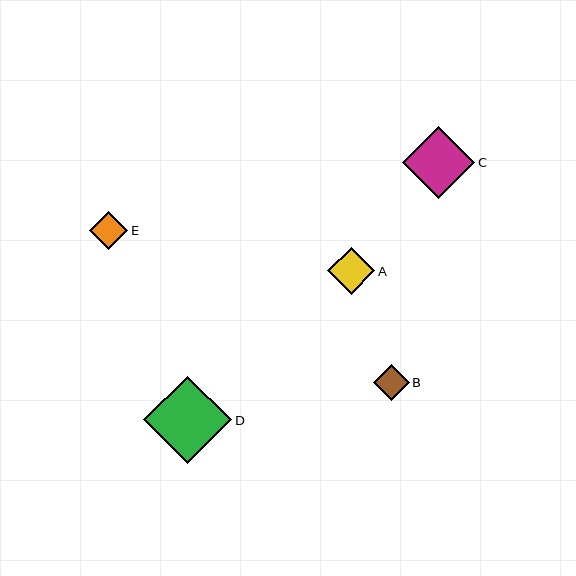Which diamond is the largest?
Diamond D is the largest with a size of approximately 88 pixels.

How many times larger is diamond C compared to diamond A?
Diamond C is approximately 1.5 times the size of diamond A.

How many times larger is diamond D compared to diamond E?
Diamond D is approximately 2.3 times the size of diamond E.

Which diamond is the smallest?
Diamond B is the smallest with a size of approximately 36 pixels.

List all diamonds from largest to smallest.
From largest to smallest: D, C, A, E, B.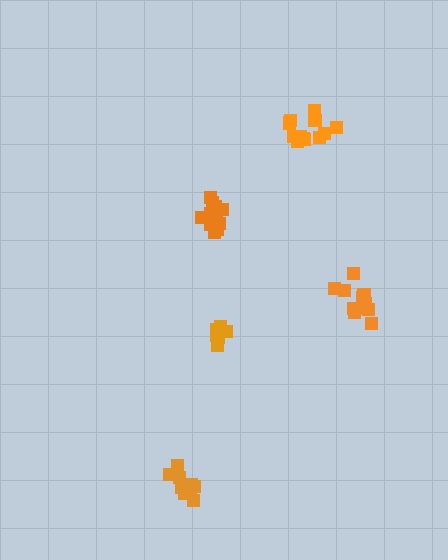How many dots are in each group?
Group 1: 11 dots, Group 2: 12 dots, Group 3: 11 dots, Group 4: 6 dots, Group 5: 11 dots (51 total).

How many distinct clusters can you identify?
There are 5 distinct clusters.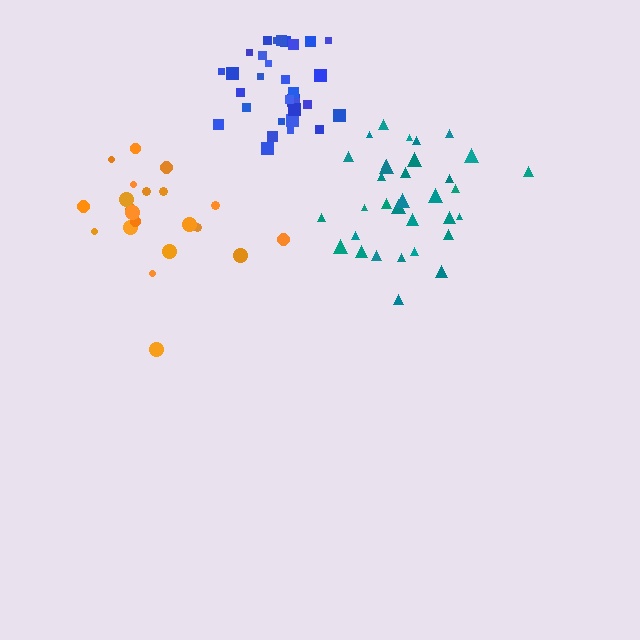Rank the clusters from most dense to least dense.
blue, teal, orange.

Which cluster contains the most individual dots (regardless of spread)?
Teal (33).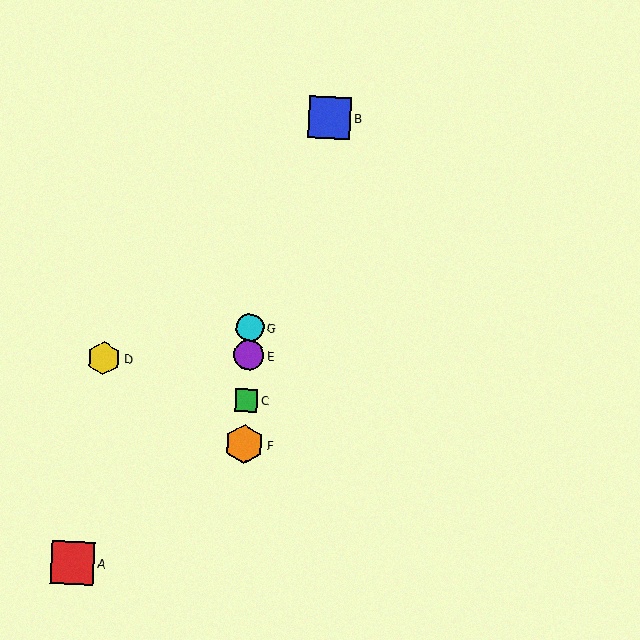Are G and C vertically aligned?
Yes, both are at x≈250.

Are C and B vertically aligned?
No, C is at x≈246 and B is at x≈329.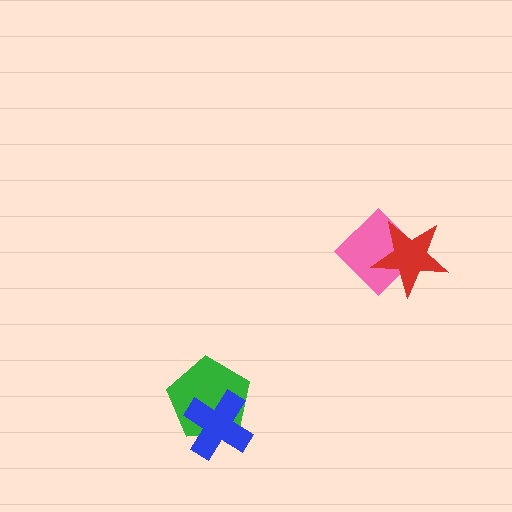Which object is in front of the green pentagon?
The blue cross is in front of the green pentagon.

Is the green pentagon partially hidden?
Yes, it is partially covered by another shape.